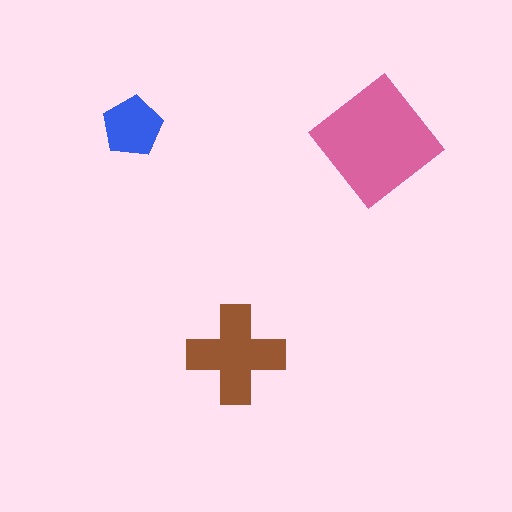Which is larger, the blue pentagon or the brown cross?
The brown cross.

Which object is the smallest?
The blue pentagon.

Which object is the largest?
The pink diamond.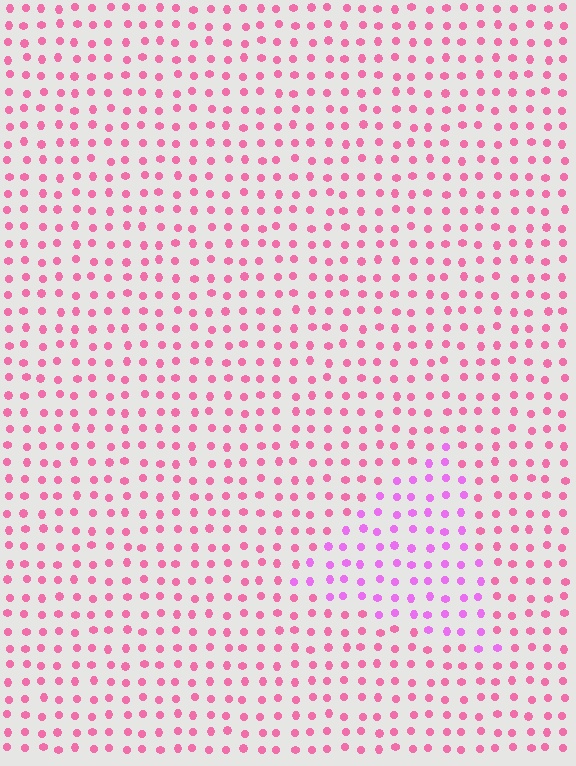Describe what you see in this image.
The image is filled with small pink elements in a uniform arrangement. A triangle-shaped region is visible where the elements are tinted to a slightly different hue, forming a subtle color boundary.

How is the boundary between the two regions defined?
The boundary is defined purely by a slight shift in hue (about 36 degrees). Spacing, size, and orientation are identical on both sides.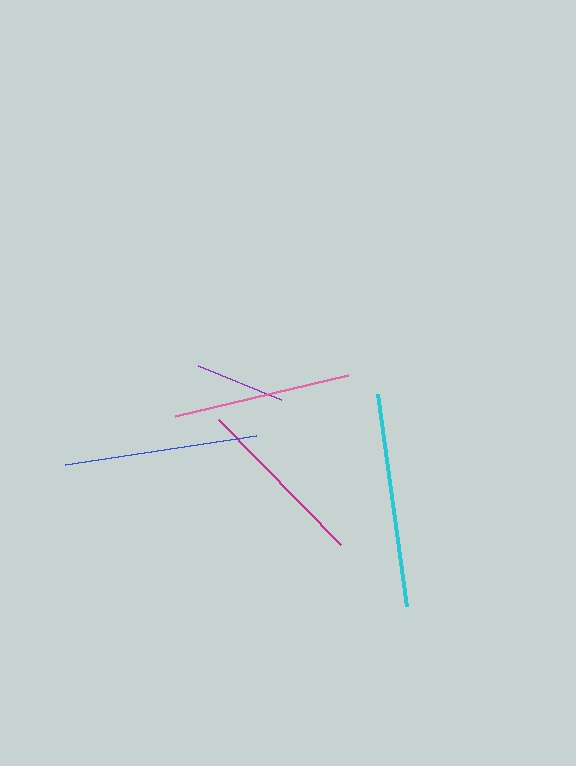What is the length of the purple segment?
The purple segment is approximately 89 pixels long.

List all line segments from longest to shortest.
From longest to shortest: cyan, blue, pink, magenta, purple.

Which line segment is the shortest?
The purple line is the shortest at approximately 89 pixels.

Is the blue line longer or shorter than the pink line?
The blue line is longer than the pink line.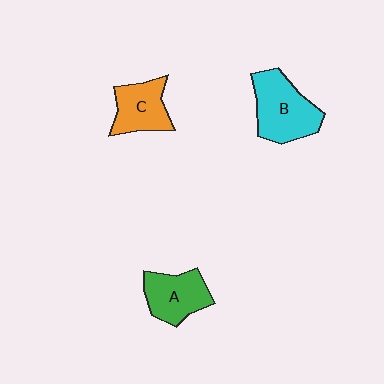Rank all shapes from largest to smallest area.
From largest to smallest: B (cyan), A (green), C (orange).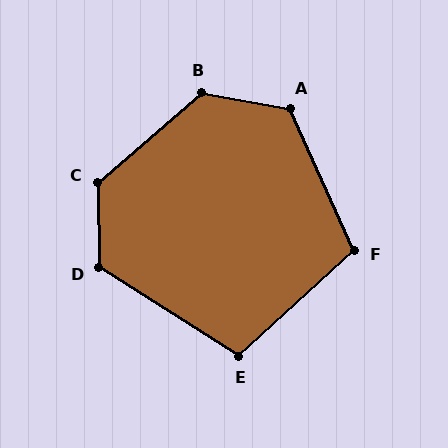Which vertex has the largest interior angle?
C, at approximately 130 degrees.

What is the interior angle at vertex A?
Approximately 125 degrees (obtuse).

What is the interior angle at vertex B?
Approximately 129 degrees (obtuse).